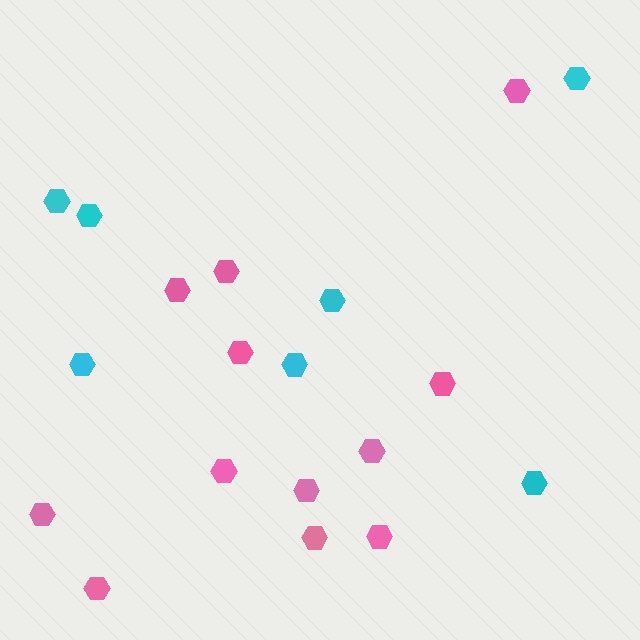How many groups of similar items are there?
There are 2 groups: one group of pink hexagons (12) and one group of cyan hexagons (7).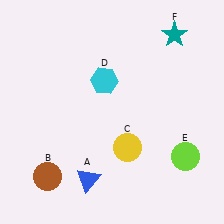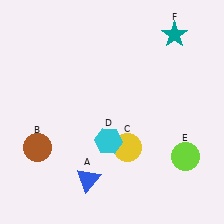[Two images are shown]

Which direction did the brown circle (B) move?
The brown circle (B) moved up.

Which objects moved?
The objects that moved are: the brown circle (B), the cyan hexagon (D).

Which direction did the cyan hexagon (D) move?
The cyan hexagon (D) moved down.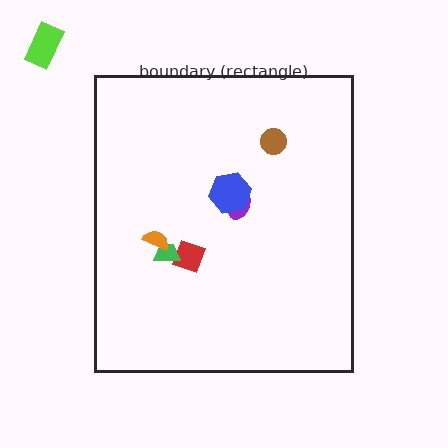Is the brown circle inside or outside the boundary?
Inside.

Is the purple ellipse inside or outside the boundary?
Inside.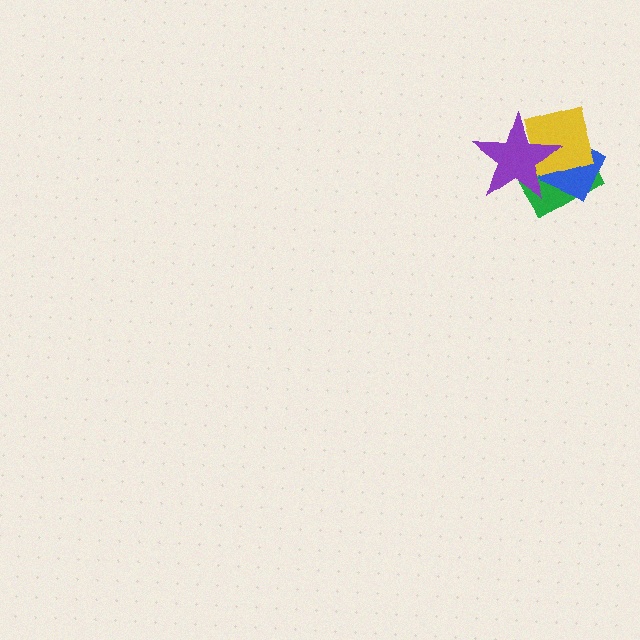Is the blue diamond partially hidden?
Yes, it is partially covered by another shape.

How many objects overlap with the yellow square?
3 objects overlap with the yellow square.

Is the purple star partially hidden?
No, no other shape covers it.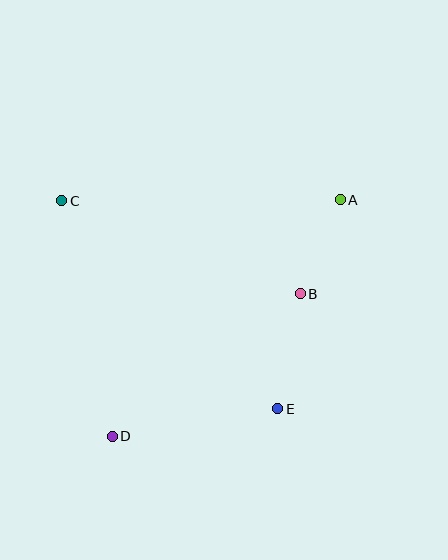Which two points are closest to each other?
Points A and B are closest to each other.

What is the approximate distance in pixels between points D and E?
The distance between D and E is approximately 168 pixels.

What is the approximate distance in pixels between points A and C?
The distance between A and C is approximately 278 pixels.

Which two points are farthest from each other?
Points A and D are farthest from each other.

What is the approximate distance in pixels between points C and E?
The distance between C and E is approximately 300 pixels.